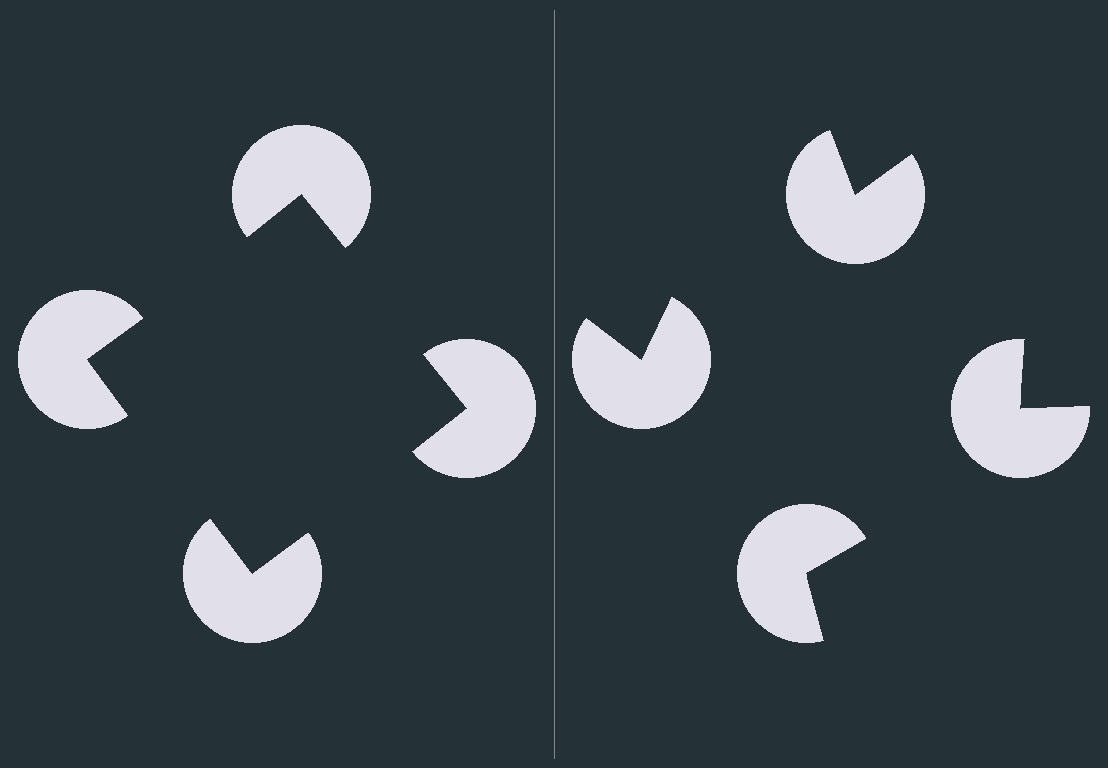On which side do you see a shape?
An illusory square appears on the left side. On the right side the wedge cuts are rotated, so no coherent shape forms.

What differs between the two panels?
The pac-man discs are positioned identically on both sides; only the wedge orientations differ. On the left they align to a square; on the right they are misaligned.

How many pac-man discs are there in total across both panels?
8 — 4 on each side.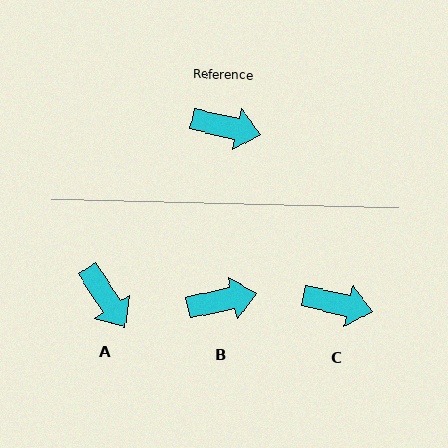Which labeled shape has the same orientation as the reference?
C.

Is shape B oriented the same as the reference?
No, it is off by about 25 degrees.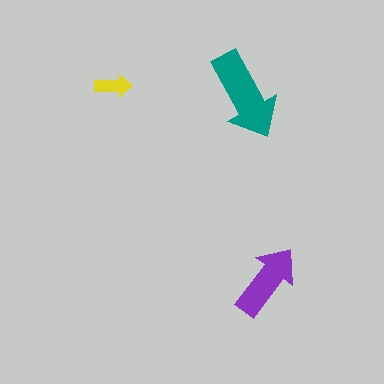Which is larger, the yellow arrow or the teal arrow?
The teal one.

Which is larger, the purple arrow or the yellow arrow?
The purple one.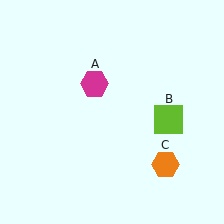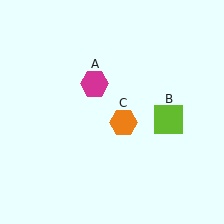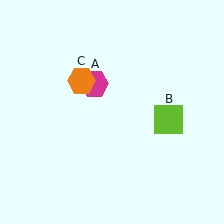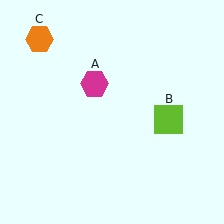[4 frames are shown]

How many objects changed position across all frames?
1 object changed position: orange hexagon (object C).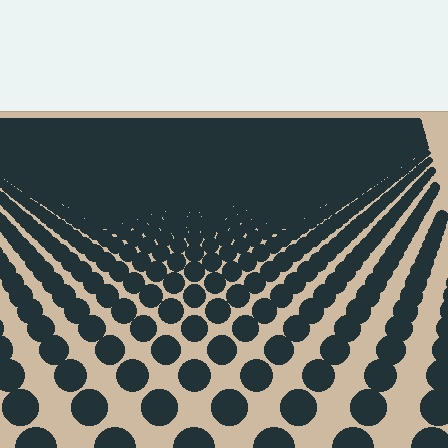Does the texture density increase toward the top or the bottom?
Density increases toward the top.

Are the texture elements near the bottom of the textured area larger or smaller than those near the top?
Larger. Near the bottom, elements are closer to the viewer and appear at a bigger on-screen size.